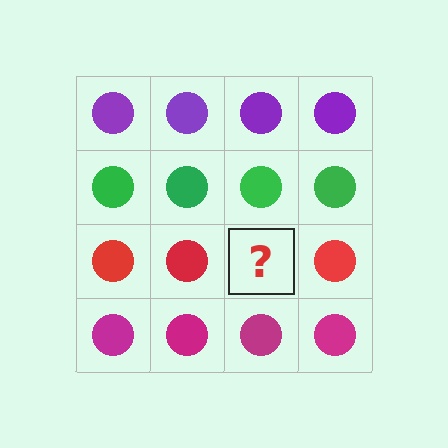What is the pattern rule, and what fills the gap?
The rule is that each row has a consistent color. The gap should be filled with a red circle.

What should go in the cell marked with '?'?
The missing cell should contain a red circle.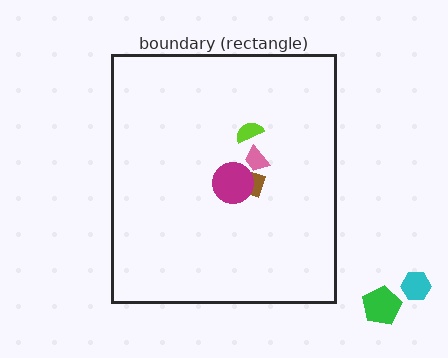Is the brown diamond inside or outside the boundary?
Inside.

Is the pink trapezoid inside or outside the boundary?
Inside.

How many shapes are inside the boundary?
4 inside, 2 outside.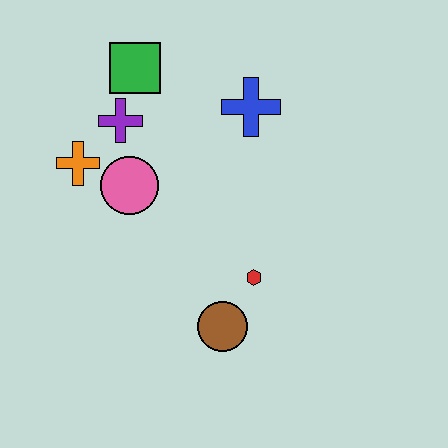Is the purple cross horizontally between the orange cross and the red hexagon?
Yes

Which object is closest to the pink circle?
The orange cross is closest to the pink circle.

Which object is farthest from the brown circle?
The green square is farthest from the brown circle.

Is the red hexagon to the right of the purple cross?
Yes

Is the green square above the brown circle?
Yes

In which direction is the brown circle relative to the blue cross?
The brown circle is below the blue cross.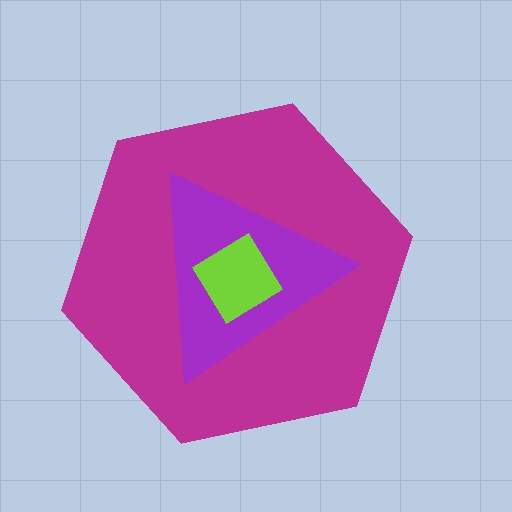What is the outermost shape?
The magenta hexagon.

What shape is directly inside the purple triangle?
The lime diamond.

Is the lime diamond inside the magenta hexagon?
Yes.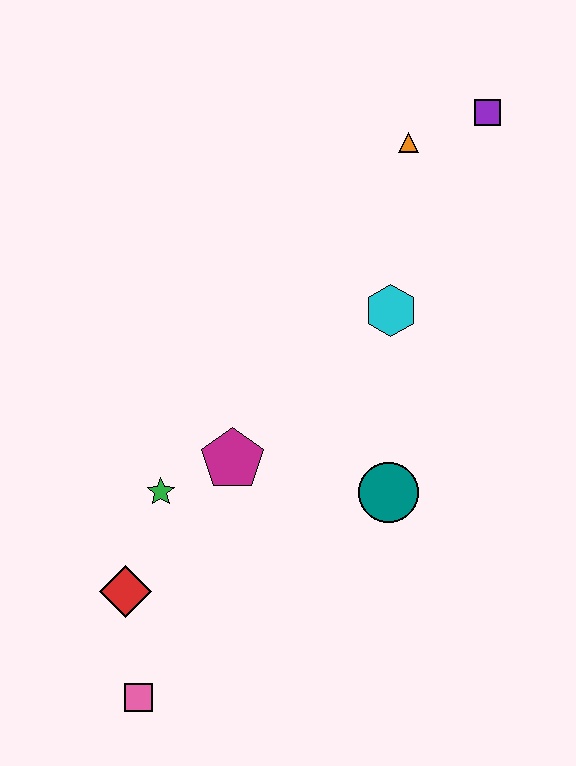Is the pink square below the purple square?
Yes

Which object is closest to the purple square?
The orange triangle is closest to the purple square.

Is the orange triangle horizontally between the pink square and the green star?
No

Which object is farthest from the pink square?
The purple square is farthest from the pink square.